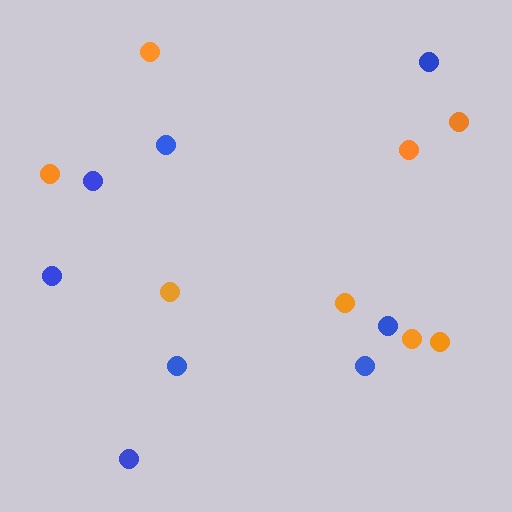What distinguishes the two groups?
There are 2 groups: one group of blue circles (8) and one group of orange circles (8).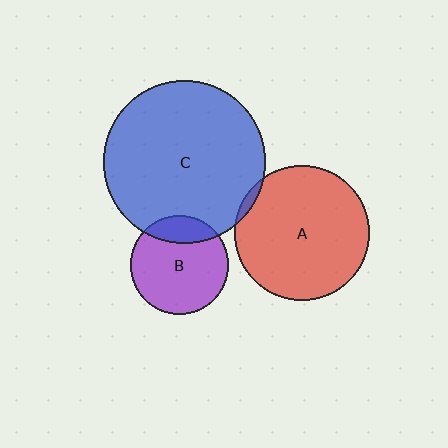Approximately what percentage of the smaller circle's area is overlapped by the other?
Approximately 20%.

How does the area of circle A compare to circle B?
Approximately 1.9 times.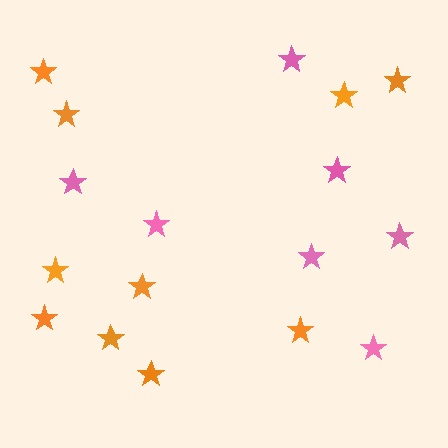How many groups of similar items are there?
There are 2 groups: one group of pink stars (7) and one group of orange stars (10).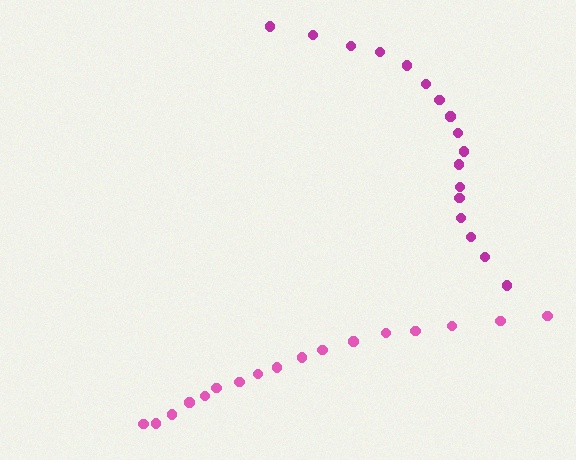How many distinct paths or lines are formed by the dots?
There are 2 distinct paths.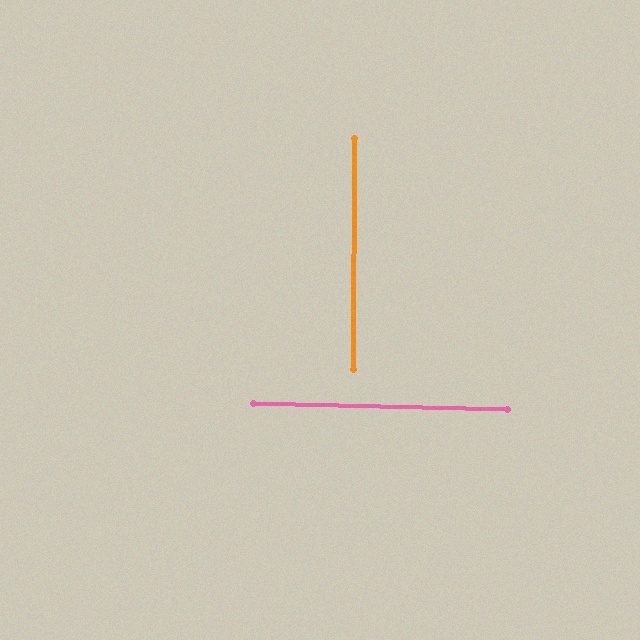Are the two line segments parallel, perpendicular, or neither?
Perpendicular — they meet at approximately 89°.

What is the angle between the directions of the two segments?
Approximately 89 degrees.